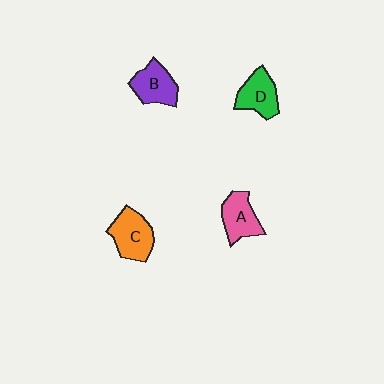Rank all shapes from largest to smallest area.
From largest to smallest: C (orange), B (purple), D (green), A (pink).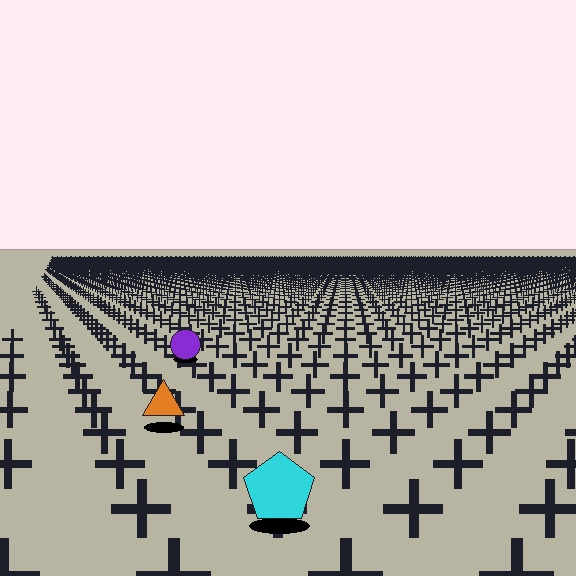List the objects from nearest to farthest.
From nearest to farthest: the cyan pentagon, the orange triangle, the purple circle.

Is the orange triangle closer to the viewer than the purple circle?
Yes. The orange triangle is closer — you can tell from the texture gradient: the ground texture is coarser near it.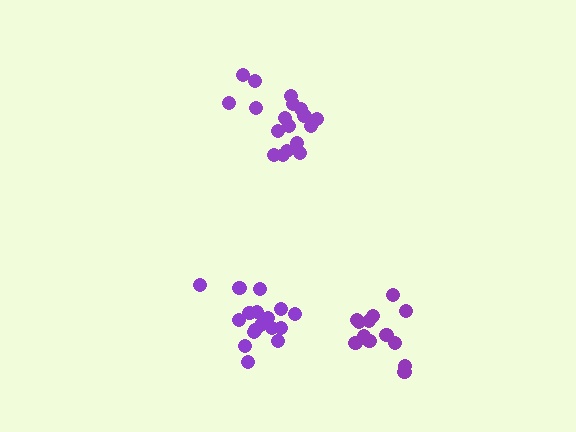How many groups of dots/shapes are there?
There are 3 groups.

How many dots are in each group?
Group 1: 13 dots, Group 2: 18 dots, Group 3: 17 dots (48 total).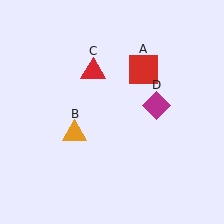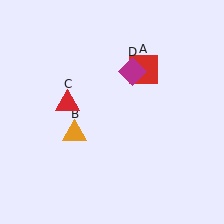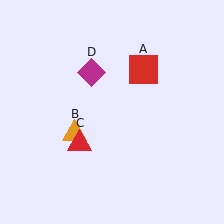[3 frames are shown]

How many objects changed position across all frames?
2 objects changed position: red triangle (object C), magenta diamond (object D).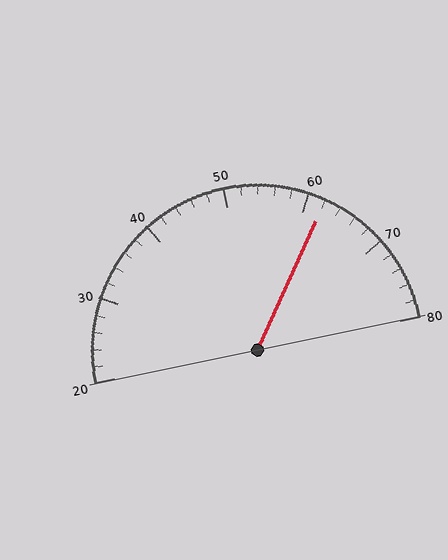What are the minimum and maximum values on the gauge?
The gauge ranges from 20 to 80.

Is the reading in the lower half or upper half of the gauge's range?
The reading is in the upper half of the range (20 to 80).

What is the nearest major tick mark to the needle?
The nearest major tick mark is 60.